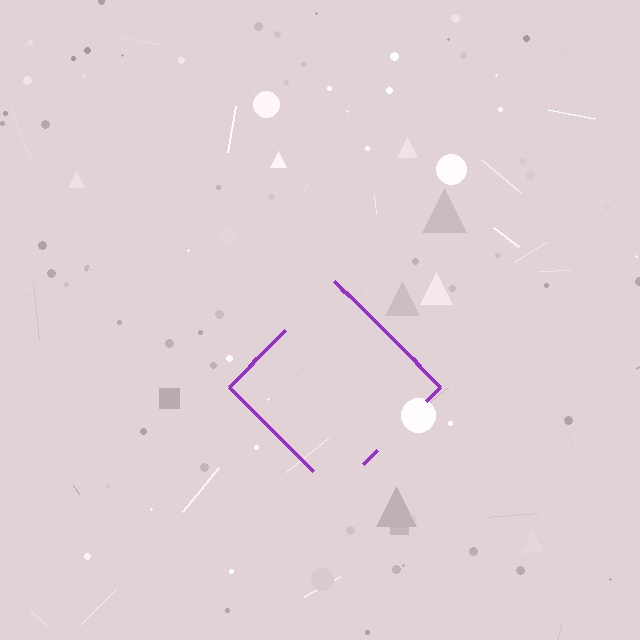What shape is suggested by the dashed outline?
The dashed outline suggests a diamond.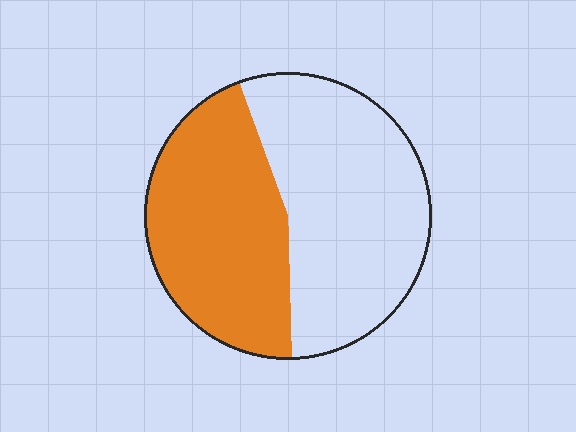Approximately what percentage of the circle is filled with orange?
Approximately 45%.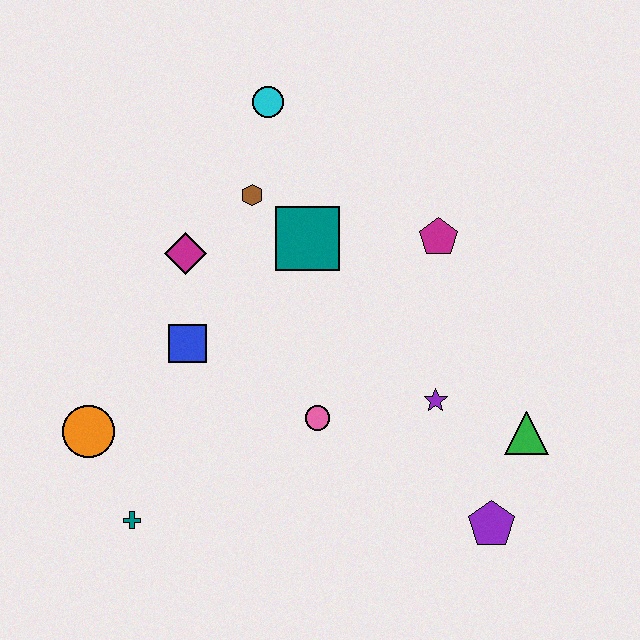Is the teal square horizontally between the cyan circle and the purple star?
Yes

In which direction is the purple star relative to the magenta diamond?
The purple star is to the right of the magenta diamond.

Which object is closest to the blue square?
The magenta diamond is closest to the blue square.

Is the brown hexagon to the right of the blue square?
Yes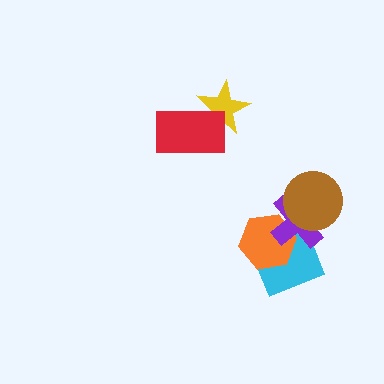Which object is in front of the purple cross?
The brown circle is in front of the purple cross.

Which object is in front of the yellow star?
The red rectangle is in front of the yellow star.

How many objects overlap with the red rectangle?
1 object overlaps with the red rectangle.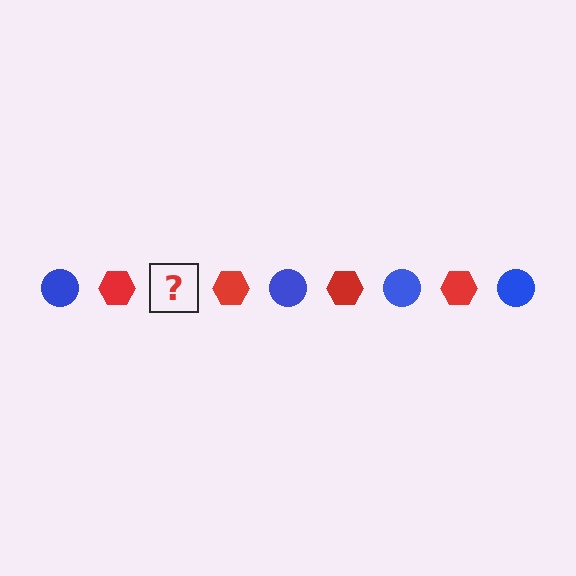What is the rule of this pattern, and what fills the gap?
The rule is that the pattern alternates between blue circle and red hexagon. The gap should be filled with a blue circle.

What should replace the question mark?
The question mark should be replaced with a blue circle.